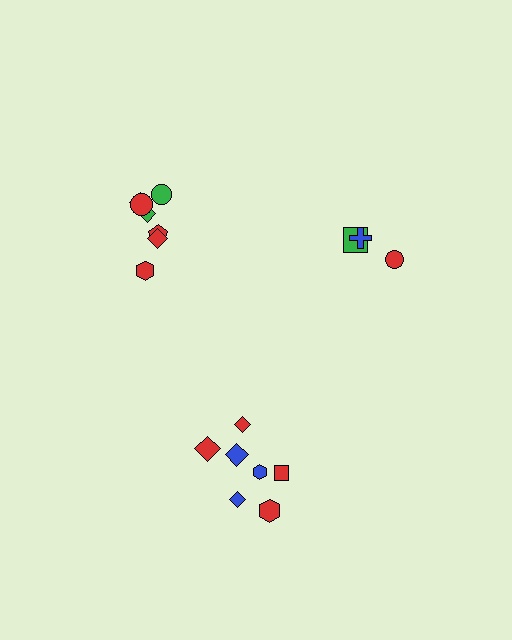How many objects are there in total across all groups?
There are 17 objects.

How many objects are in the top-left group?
There are 7 objects.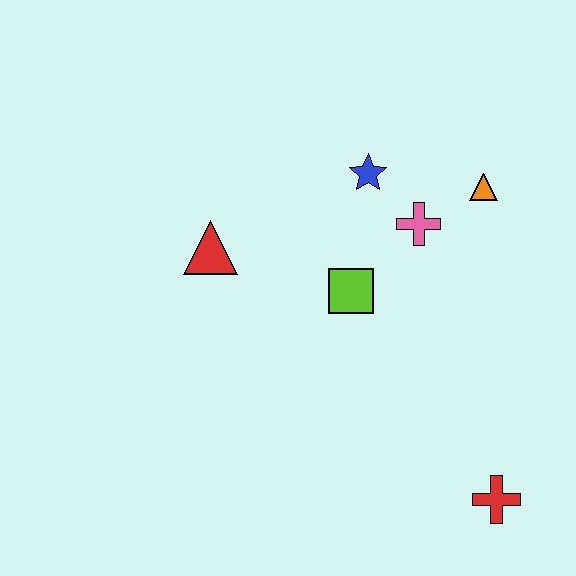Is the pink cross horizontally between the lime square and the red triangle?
No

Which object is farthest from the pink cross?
The red cross is farthest from the pink cross.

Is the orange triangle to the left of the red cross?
Yes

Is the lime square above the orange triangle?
No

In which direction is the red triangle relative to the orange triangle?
The red triangle is to the left of the orange triangle.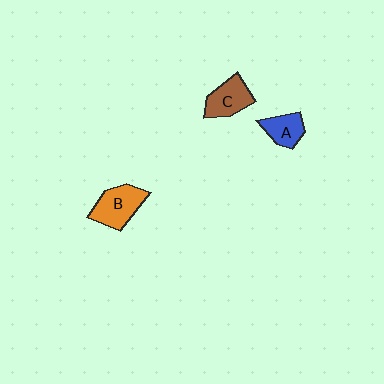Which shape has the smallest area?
Shape A (blue).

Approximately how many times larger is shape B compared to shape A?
Approximately 1.5 times.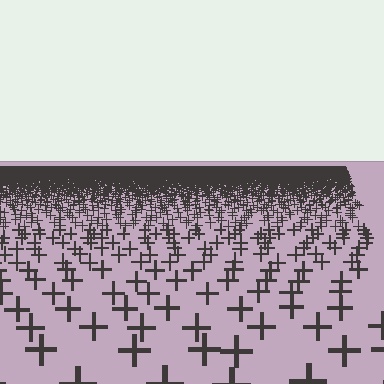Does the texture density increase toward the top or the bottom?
Density increases toward the top.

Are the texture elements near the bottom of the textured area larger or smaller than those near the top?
Larger. Near the bottom, elements are closer to the viewer and appear at a bigger on-screen size.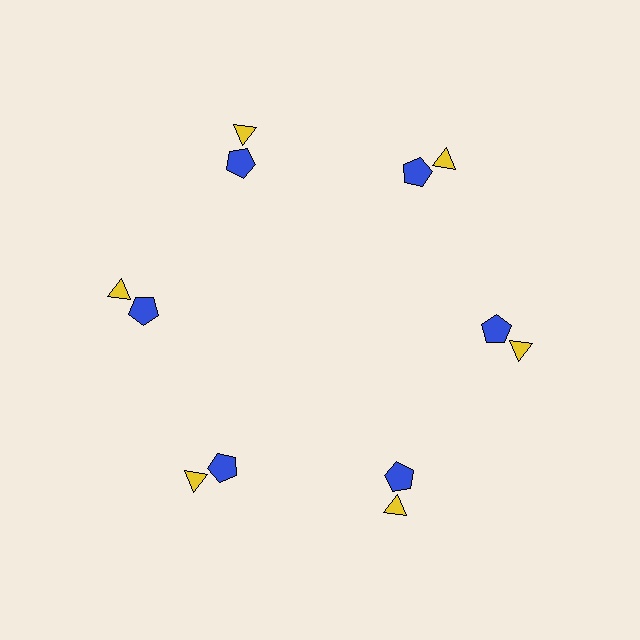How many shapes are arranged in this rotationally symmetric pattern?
There are 12 shapes, arranged in 6 groups of 2.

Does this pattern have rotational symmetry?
Yes, this pattern has 6-fold rotational symmetry. It looks the same after rotating 60 degrees around the center.